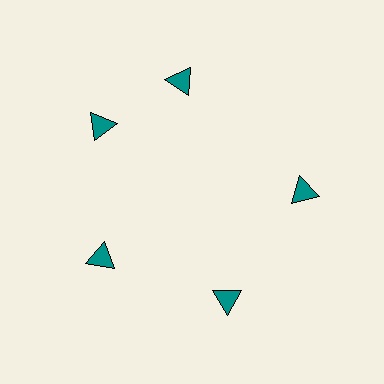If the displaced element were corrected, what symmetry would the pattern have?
It would have 5-fold rotational symmetry — the pattern would map onto itself every 72 degrees.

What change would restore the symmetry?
The symmetry would be restored by rotating it back into even spacing with its neighbors so that all 5 triangles sit at equal angles and equal distance from the center.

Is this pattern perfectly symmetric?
No. The 5 teal triangles are arranged in a ring, but one element near the 1 o'clock position is rotated out of alignment along the ring, breaking the 5-fold rotational symmetry.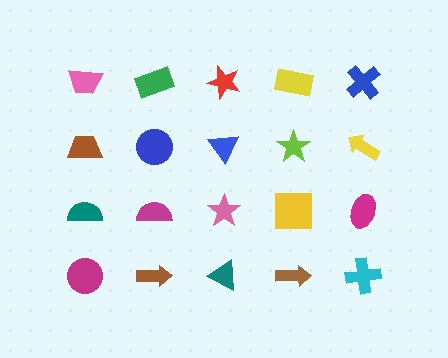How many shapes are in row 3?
5 shapes.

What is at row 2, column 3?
A blue triangle.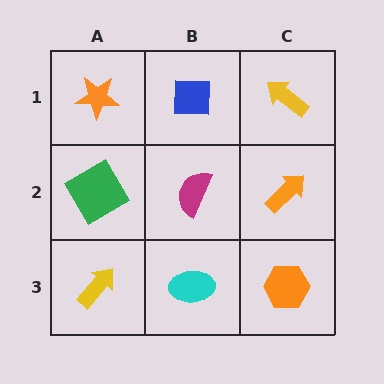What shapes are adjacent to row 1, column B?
A magenta semicircle (row 2, column B), an orange star (row 1, column A), a yellow arrow (row 1, column C).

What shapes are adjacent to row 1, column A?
A green diamond (row 2, column A), a blue square (row 1, column B).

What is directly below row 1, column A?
A green diamond.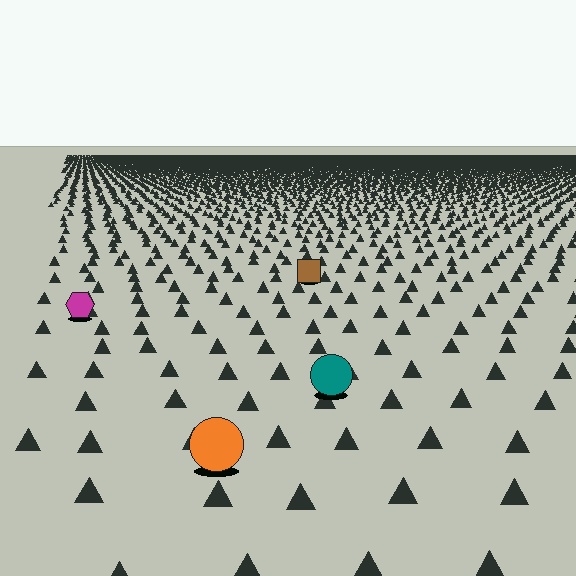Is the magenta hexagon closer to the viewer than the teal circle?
No. The teal circle is closer — you can tell from the texture gradient: the ground texture is coarser near it.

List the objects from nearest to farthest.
From nearest to farthest: the orange circle, the teal circle, the magenta hexagon, the brown square.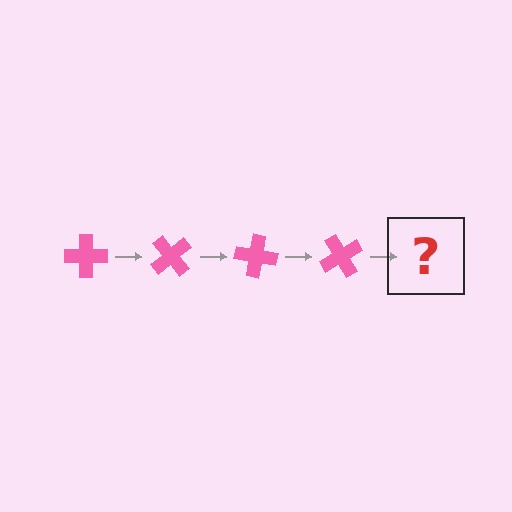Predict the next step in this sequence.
The next step is a pink cross rotated 200 degrees.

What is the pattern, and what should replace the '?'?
The pattern is that the cross rotates 50 degrees each step. The '?' should be a pink cross rotated 200 degrees.